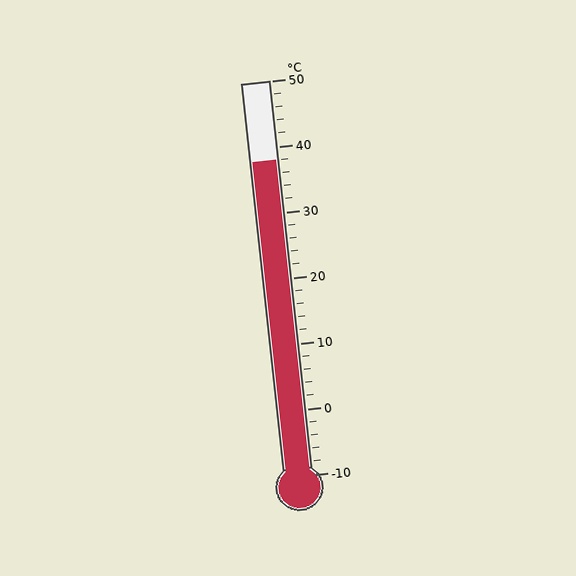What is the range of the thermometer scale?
The thermometer scale ranges from -10°C to 50°C.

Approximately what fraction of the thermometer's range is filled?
The thermometer is filled to approximately 80% of its range.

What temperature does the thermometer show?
The thermometer shows approximately 38°C.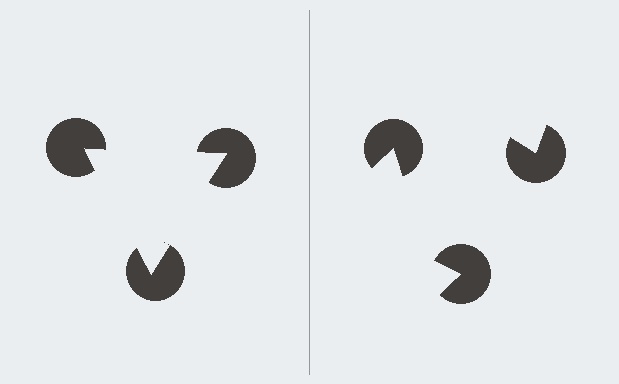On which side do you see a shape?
An illusory triangle appears on the left side. On the right side the wedge cuts are rotated, so no coherent shape forms.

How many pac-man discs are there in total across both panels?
6 — 3 on each side.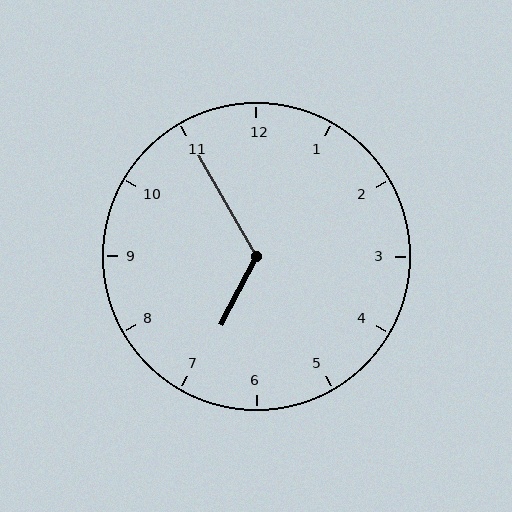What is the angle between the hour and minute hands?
Approximately 122 degrees.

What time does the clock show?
6:55.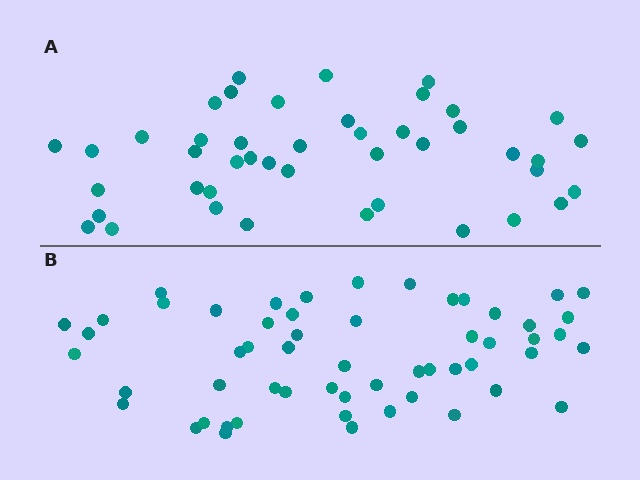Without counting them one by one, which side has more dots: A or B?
Region B (the bottom region) has more dots.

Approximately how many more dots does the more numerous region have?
Region B has roughly 12 or so more dots than region A.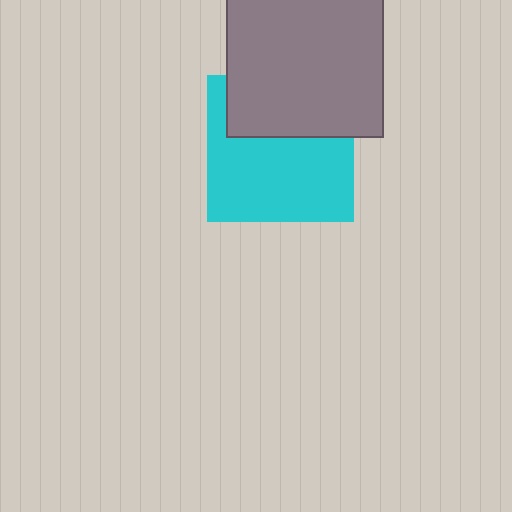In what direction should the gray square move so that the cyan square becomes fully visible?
The gray square should move up. That is the shortest direction to clear the overlap and leave the cyan square fully visible.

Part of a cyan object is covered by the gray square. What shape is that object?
It is a square.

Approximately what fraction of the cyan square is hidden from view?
Roughly 37% of the cyan square is hidden behind the gray square.